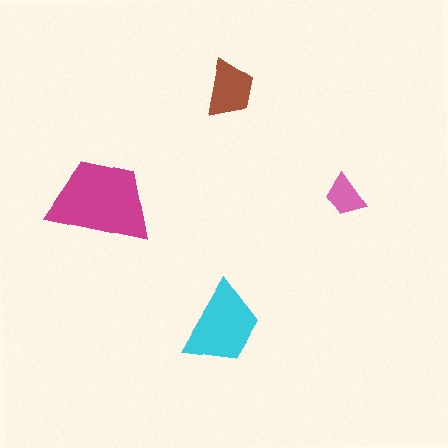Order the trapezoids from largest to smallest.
the magenta one, the cyan one, the brown one, the pink one.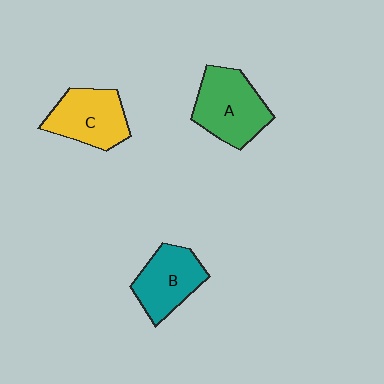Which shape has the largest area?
Shape A (green).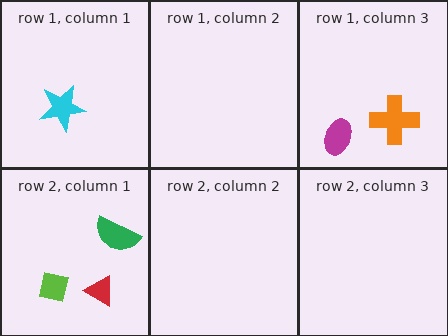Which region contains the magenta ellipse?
The row 1, column 3 region.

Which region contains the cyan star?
The row 1, column 1 region.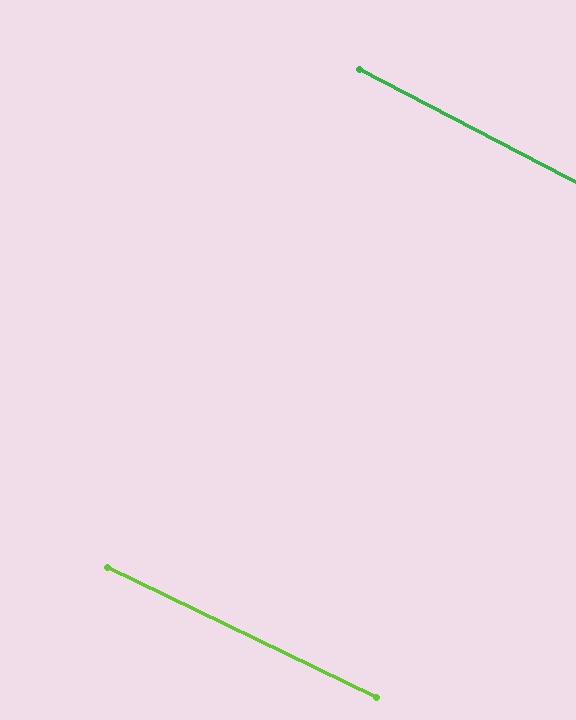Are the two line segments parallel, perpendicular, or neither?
Parallel — their directions differ by only 1.8°.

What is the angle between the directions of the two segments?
Approximately 2 degrees.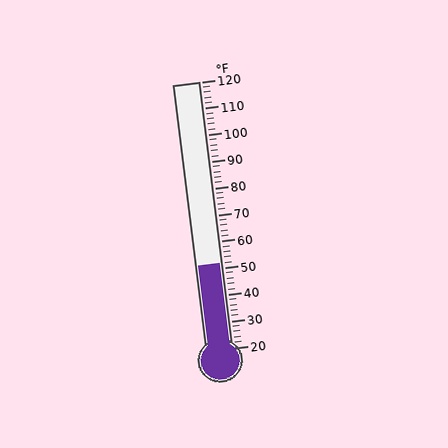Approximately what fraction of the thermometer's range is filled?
The thermometer is filled to approximately 30% of its range.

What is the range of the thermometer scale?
The thermometer scale ranges from 20°F to 120°F.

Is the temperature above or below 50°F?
The temperature is above 50°F.